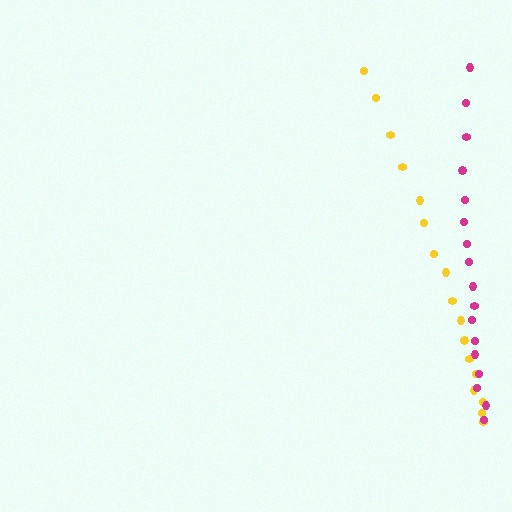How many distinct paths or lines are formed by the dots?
There are 2 distinct paths.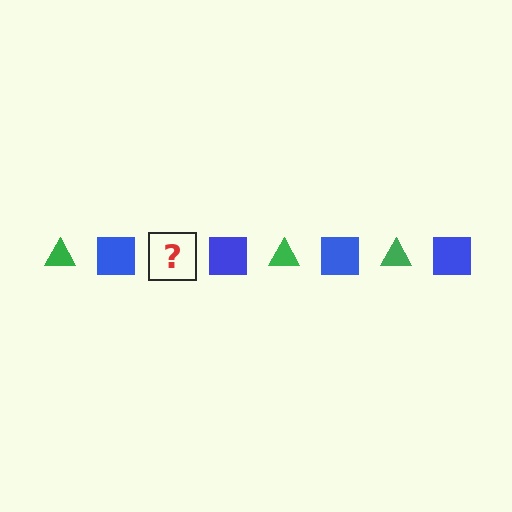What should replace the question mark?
The question mark should be replaced with a green triangle.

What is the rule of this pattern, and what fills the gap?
The rule is that the pattern alternates between green triangle and blue square. The gap should be filled with a green triangle.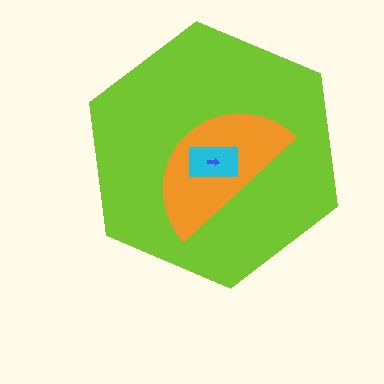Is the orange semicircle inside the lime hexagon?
Yes.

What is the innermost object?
The blue arrow.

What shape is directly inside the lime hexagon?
The orange semicircle.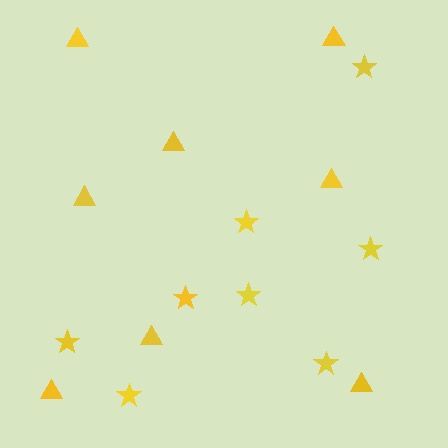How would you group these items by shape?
There are 2 groups: one group of stars (8) and one group of triangles (8).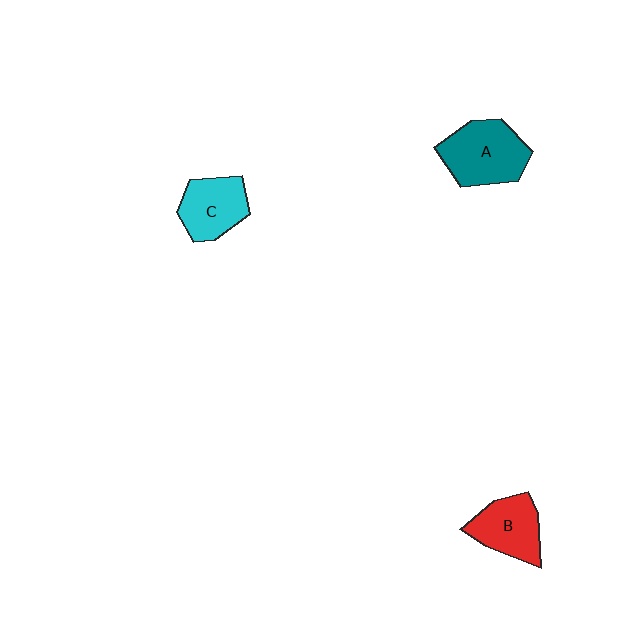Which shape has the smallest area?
Shape C (cyan).